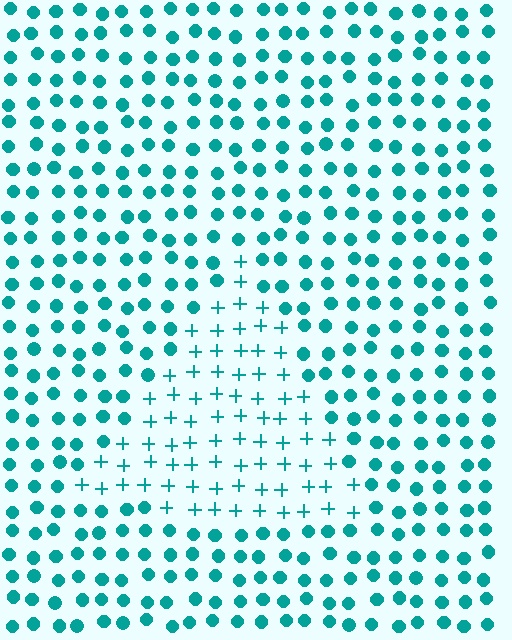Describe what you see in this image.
The image is filled with small teal elements arranged in a uniform grid. A triangle-shaped region contains plus signs, while the surrounding area contains circles. The boundary is defined purely by the change in element shape.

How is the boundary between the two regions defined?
The boundary is defined by a change in element shape: plus signs inside vs. circles outside. All elements share the same color and spacing.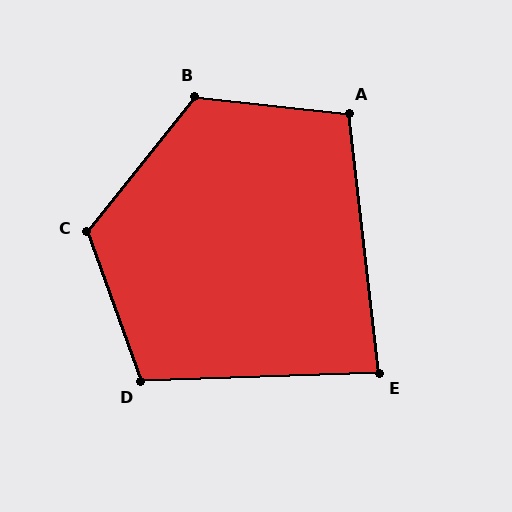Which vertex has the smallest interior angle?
E, at approximately 85 degrees.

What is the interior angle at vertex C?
Approximately 122 degrees (obtuse).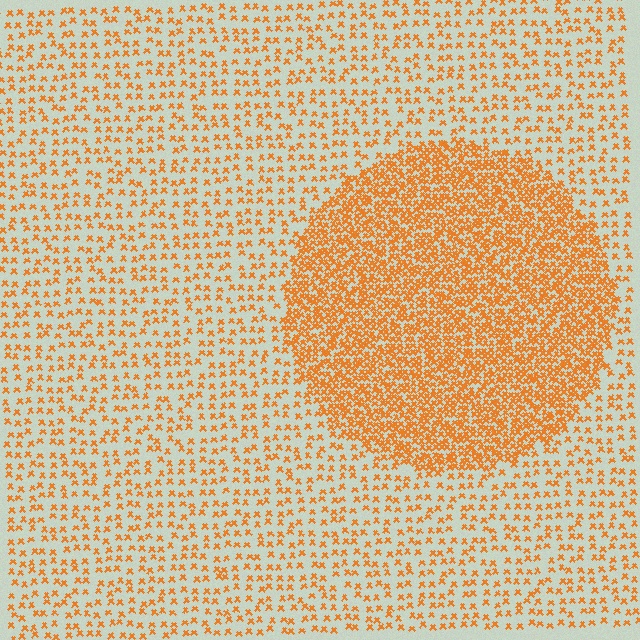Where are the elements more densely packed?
The elements are more densely packed inside the circle boundary.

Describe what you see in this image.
The image contains small orange elements arranged at two different densities. A circle-shaped region is visible where the elements are more densely packed than the surrounding area.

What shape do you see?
I see a circle.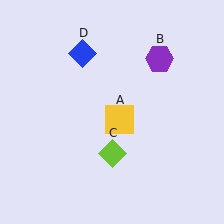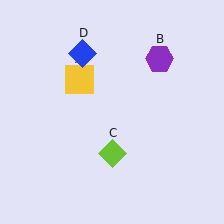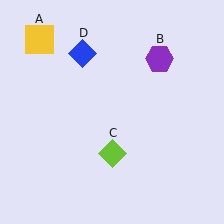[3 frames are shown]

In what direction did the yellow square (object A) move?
The yellow square (object A) moved up and to the left.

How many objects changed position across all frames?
1 object changed position: yellow square (object A).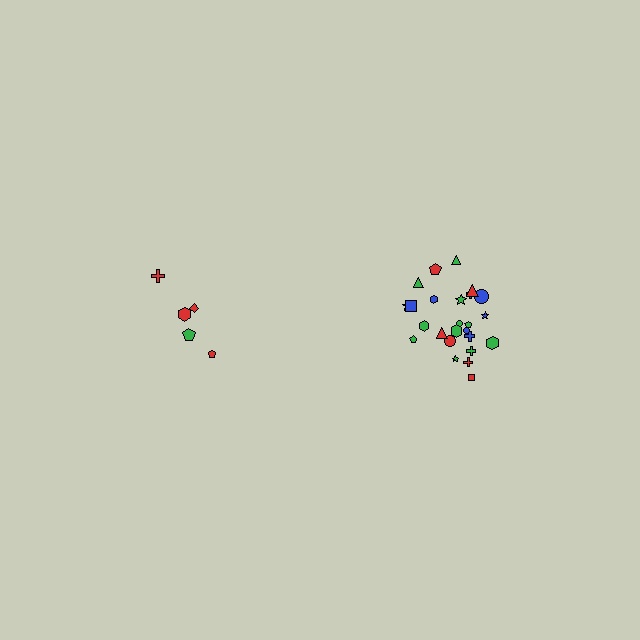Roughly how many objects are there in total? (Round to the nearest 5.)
Roughly 30 objects in total.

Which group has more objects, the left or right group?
The right group.